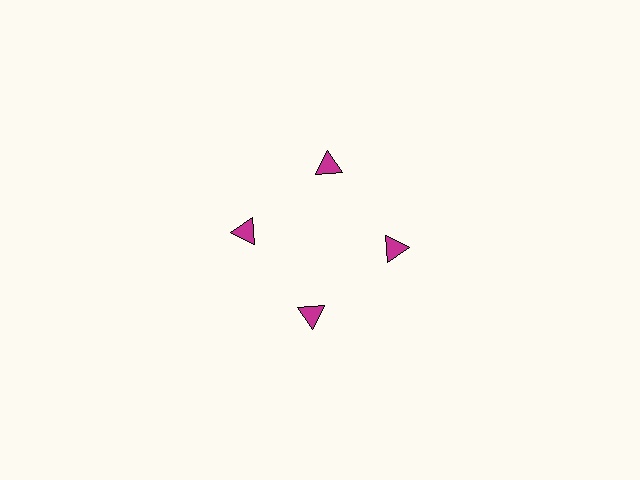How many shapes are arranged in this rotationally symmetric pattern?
There are 4 shapes, arranged in 4 groups of 1.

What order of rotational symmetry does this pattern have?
This pattern has 4-fold rotational symmetry.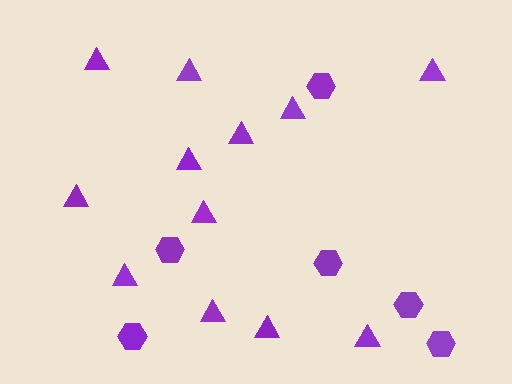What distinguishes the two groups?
There are 2 groups: one group of triangles (12) and one group of hexagons (6).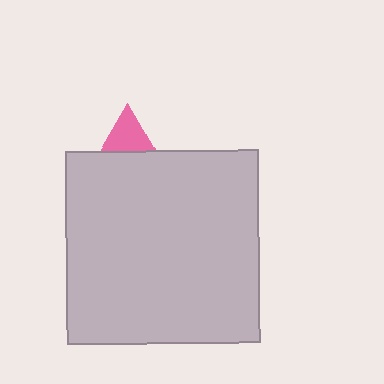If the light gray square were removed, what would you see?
You would see the complete pink triangle.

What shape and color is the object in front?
The object in front is a light gray square.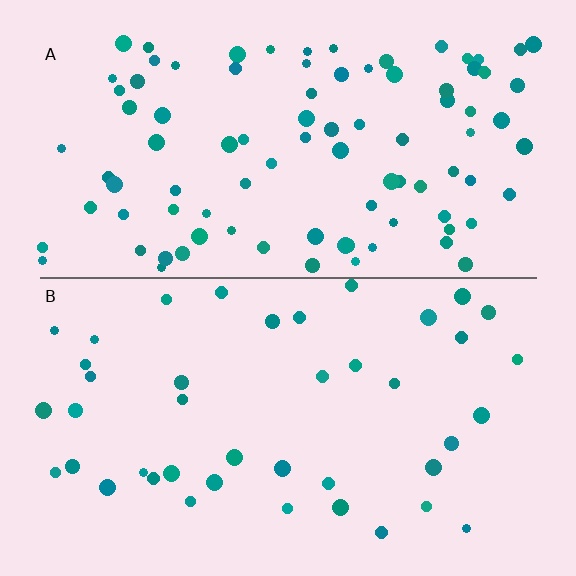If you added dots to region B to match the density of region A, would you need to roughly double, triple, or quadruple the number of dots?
Approximately double.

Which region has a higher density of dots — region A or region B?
A (the top).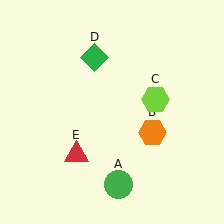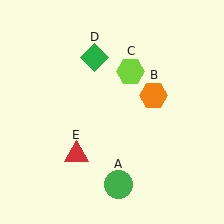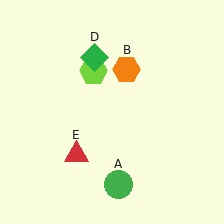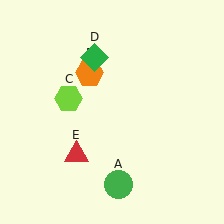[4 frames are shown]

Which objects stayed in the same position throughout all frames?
Green circle (object A) and green diamond (object D) and red triangle (object E) remained stationary.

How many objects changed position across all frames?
2 objects changed position: orange hexagon (object B), lime hexagon (object C).